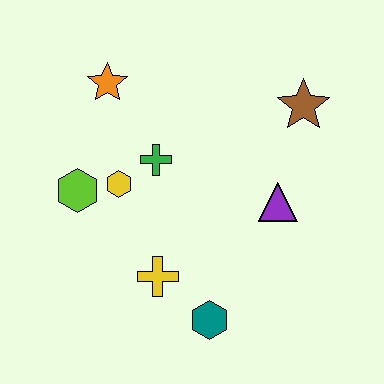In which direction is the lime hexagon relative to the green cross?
The lime hexagon is to the left of the green cross.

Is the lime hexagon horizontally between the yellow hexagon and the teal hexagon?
No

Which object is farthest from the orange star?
The teal hexagon is farthest from the orange star.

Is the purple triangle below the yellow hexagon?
Yes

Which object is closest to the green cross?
The yellow hexagon is closest to the green cross.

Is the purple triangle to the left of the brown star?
Yes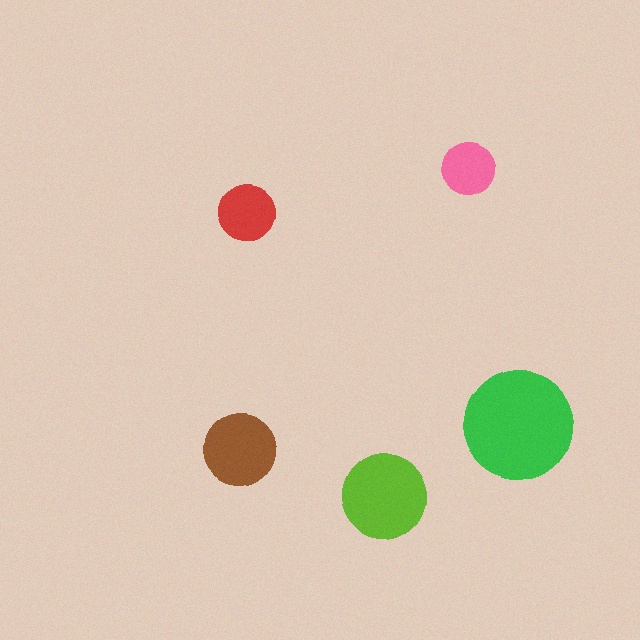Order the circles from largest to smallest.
the green one, the lime one, the brown one, the red one, the pink one.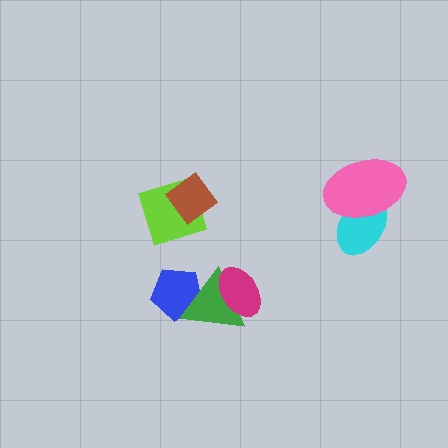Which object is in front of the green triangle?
The magenta ellipse is in front of the green triangle.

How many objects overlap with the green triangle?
2 objects overlap with the green triangle.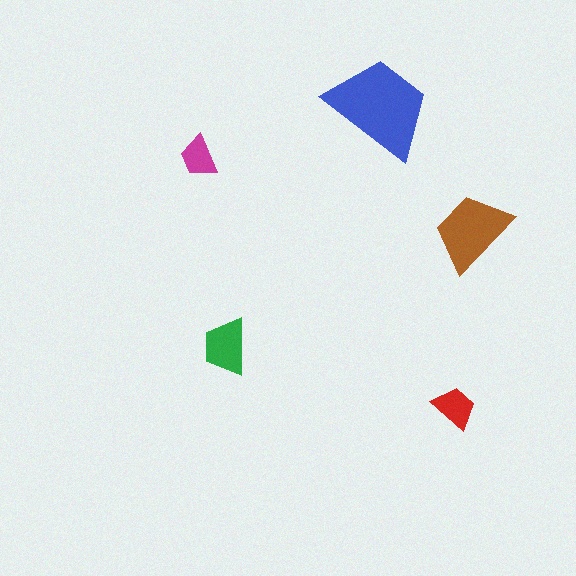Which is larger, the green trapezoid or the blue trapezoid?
The blue one.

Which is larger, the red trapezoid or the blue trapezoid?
The blue one.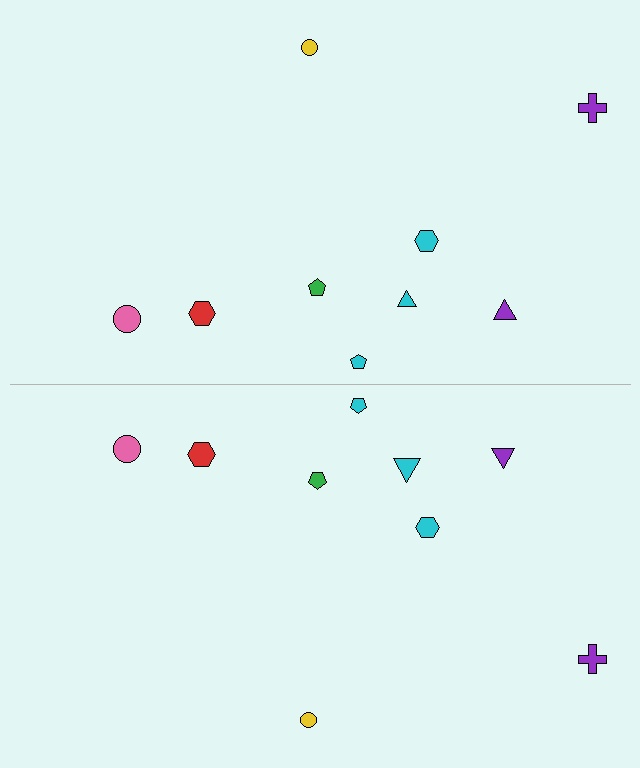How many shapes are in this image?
There are 18 shapes in this image.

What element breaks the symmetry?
The cyan triangle on the bottom side has a different size than its mirror counterpart.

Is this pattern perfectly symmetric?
No, the pattern is not perfectly symmetric. The cyan triangle on the bottom side has a different size than its mirror counterpart.